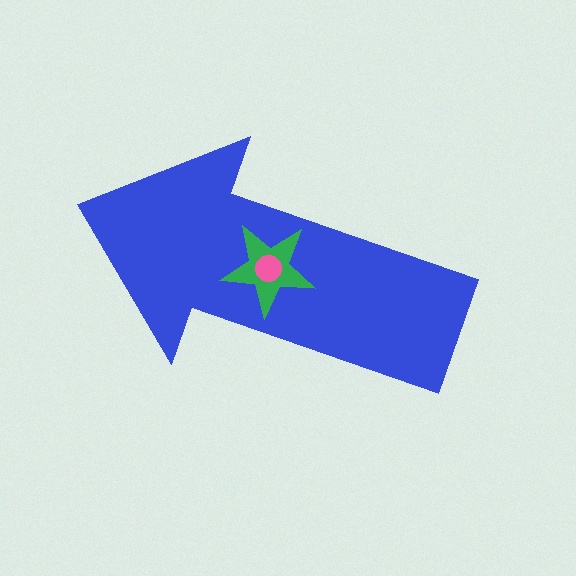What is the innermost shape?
The pink circle.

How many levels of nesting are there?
3.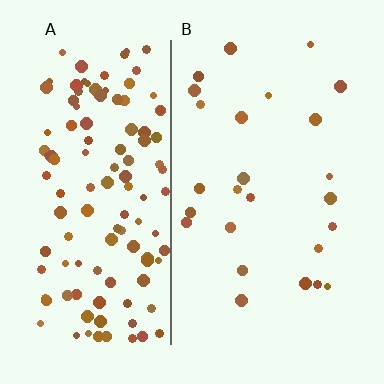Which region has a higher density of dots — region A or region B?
A (the left).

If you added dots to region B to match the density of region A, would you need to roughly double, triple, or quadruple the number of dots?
Approximately quadruple.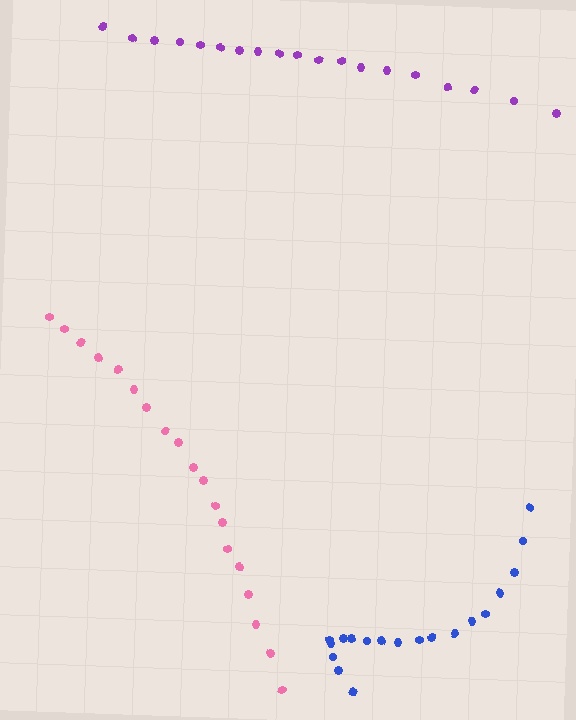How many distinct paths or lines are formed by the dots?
There are 3 distinct paths.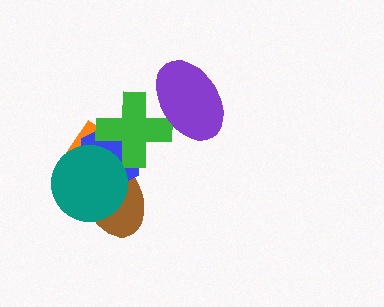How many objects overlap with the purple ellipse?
1 object overlaps with the purple ellipse.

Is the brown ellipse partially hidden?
Yes, it is partially covered by another shape.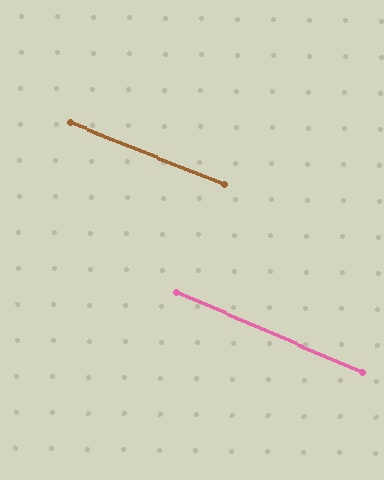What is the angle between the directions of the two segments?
Approximately 2 degrees.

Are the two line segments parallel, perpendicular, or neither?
Parallel — their directions differ by only 1.8°.